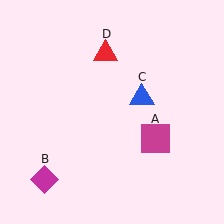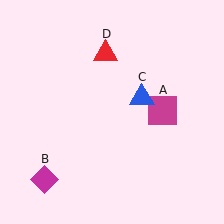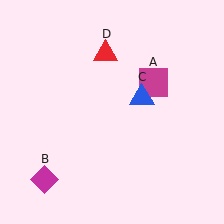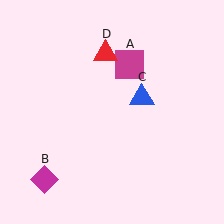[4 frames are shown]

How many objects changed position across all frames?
1 object changed position: magenta square (object A).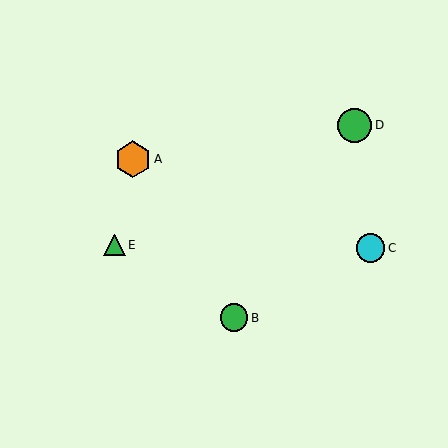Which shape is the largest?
The orange hexagon (labeled A) is the largest.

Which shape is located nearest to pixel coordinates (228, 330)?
The green circle (labeled B) at (234, 318) is nearest to that location.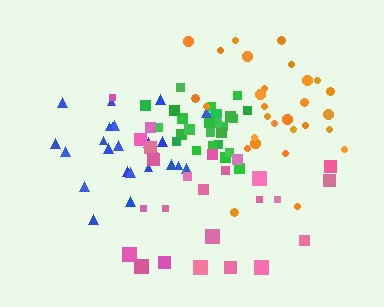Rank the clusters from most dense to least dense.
green, orange, blue, pink.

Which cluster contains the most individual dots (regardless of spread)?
Orange (29).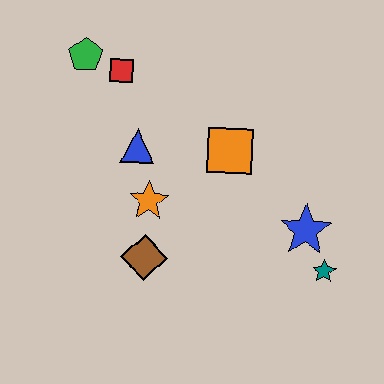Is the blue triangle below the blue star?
No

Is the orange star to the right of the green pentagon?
Yes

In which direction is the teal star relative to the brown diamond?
The teal star is to the right of the brown diamond.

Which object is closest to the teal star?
The blue star is closest to the teal star.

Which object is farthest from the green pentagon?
The teal star is farthest from the green pentagon.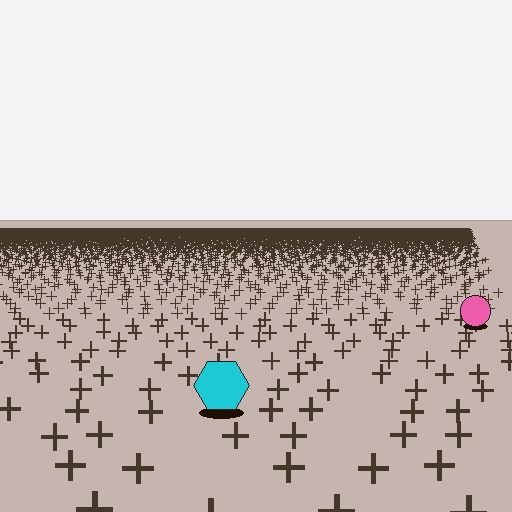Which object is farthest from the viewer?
The pink circle is farthest from the viewer. It appears smaller and the ground texture around it is denser.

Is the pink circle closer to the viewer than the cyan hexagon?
No. The cyan hexagon is closer — you can tell from the texture gradient: the ground texture is coarser near it.